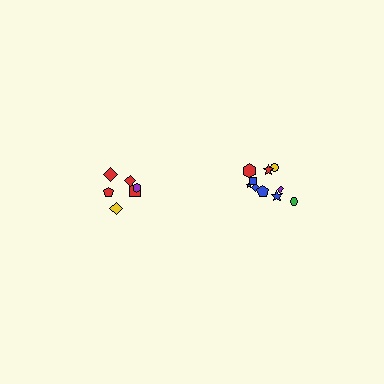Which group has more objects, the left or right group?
The right group.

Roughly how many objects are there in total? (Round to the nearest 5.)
Roughly 15 objects in total.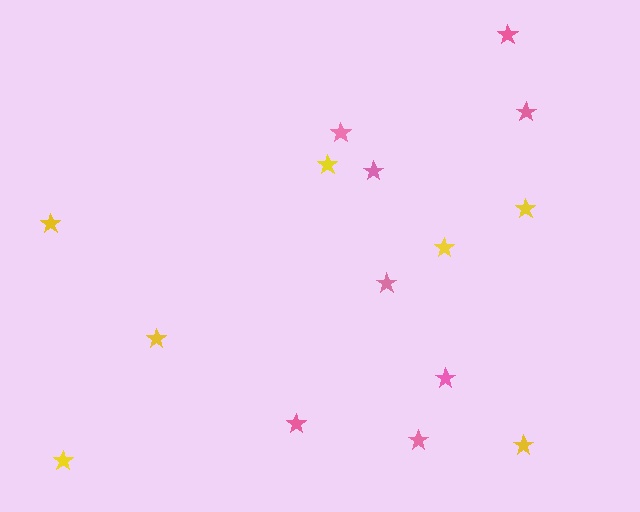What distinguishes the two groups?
There are 2 groups: one group of yellow stars (7) and one group of pink stars (8).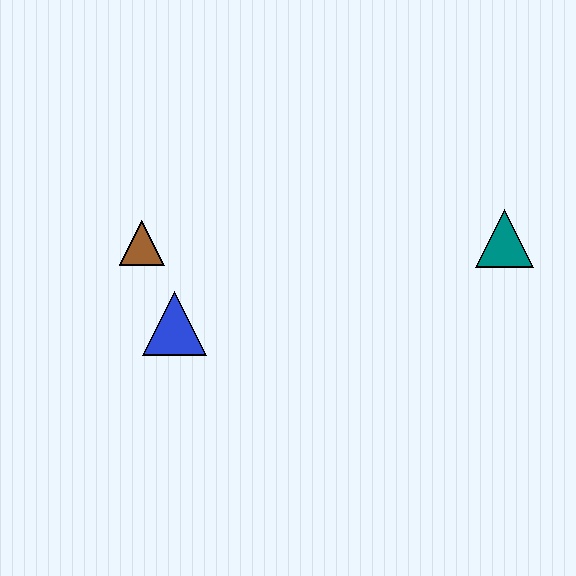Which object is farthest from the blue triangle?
The teal triangle is farthest from the blue triangle.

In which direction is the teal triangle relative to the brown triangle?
The teal triangle is to the right of the brown triangle.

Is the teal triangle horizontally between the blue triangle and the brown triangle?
No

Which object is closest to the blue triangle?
The brown triangle is closest to the blue triangle.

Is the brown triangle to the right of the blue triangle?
No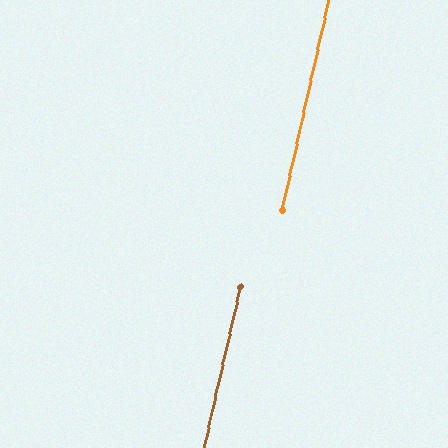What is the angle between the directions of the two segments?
Approximately 0 degrees.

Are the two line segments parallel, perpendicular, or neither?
Parallel — their directions differ by only 0.4°.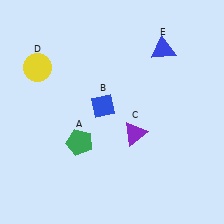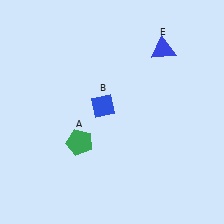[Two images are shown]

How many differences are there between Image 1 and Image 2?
There are 2 differences between the two images.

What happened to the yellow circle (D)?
The yellow circle (D) was removed in Image 2. It was in the top-left area of Image 1.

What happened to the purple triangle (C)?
The purple triangle (C) was removed in Image 2. It was in the bottom-right area of Image 1.